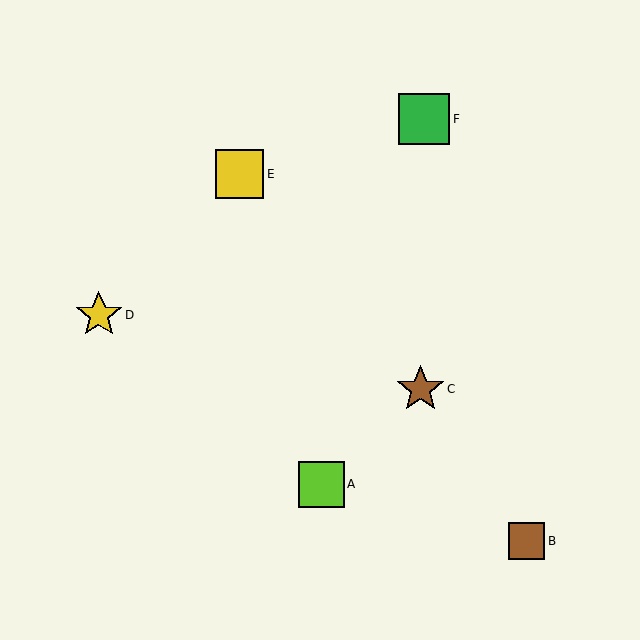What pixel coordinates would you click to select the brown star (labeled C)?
Click at (421, 389) to select the brown star C.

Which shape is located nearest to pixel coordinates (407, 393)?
The brown star (labeled C) at (421, 389) is nearest to that location.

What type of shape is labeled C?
Shape C is a brown star.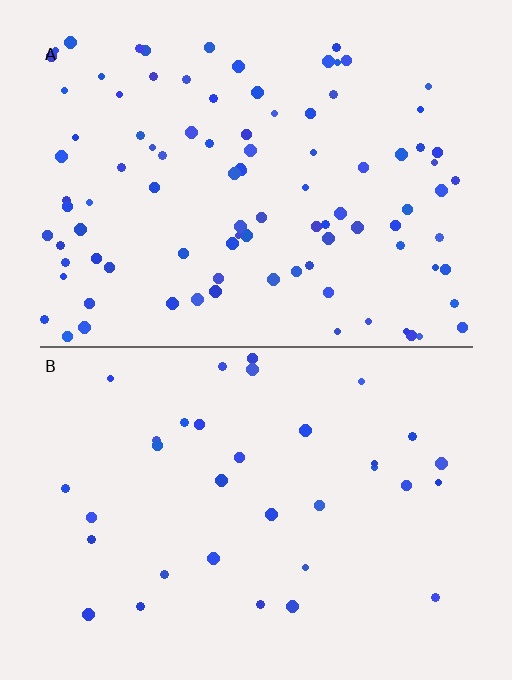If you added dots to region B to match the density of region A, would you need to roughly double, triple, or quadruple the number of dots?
Approximately triple.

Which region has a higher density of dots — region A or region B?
A (the top).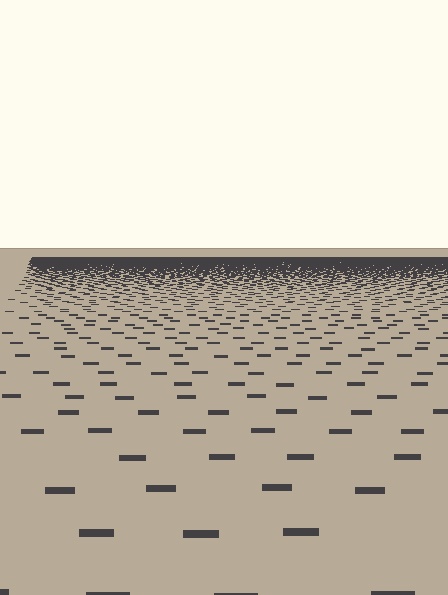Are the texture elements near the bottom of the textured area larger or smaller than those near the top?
Larger. Near the bottom, elements are closer to the viewer and appear at a bigger on-screen size.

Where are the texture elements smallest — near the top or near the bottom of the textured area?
Near the top.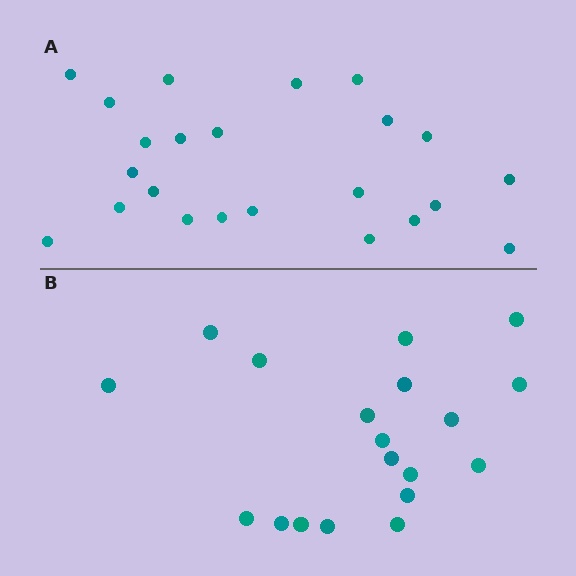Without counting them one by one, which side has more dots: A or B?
Region A (the top region) has more dots.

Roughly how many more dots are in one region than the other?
Region A has about 4 more dots than region B.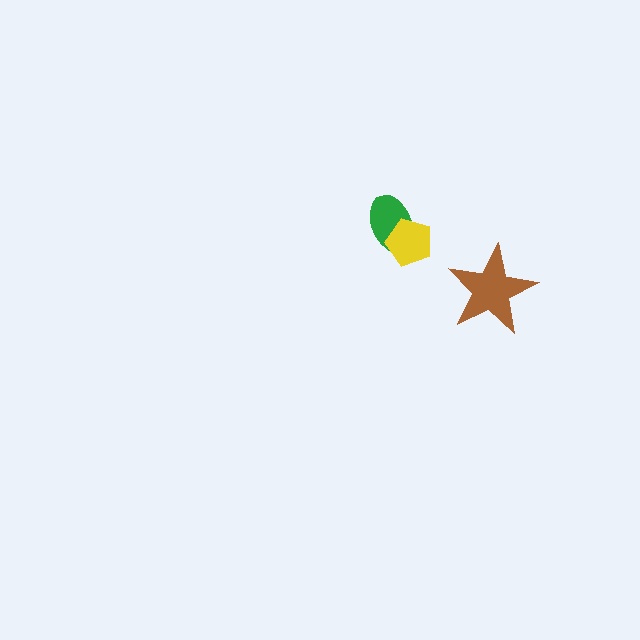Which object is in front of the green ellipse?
The yellow pentagon is in front of the green ellipse.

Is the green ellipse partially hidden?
Yes, it is partially covered by another shape.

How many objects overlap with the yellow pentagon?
1 object overlaps with the yellow pentagon.